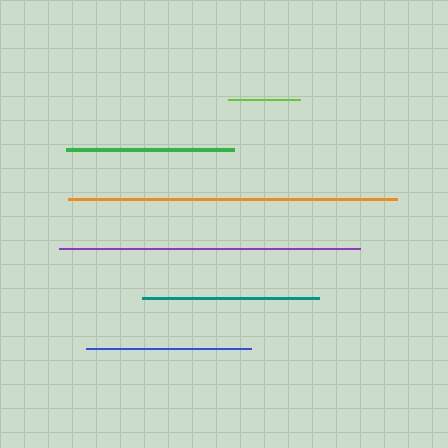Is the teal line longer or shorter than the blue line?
The teal line is longer than the blue line.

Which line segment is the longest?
The orange line is the longest at approximately 329 pixels.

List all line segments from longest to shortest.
From longest to shortest: orange, purple, teal, green, blue, lime.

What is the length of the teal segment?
The teal segment is approximately 178 pixels long.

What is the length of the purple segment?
The purple segment is approximately 302 pixels long.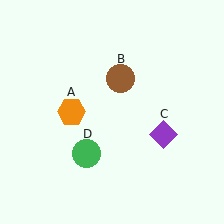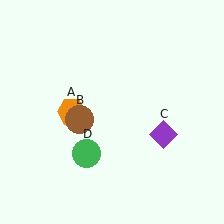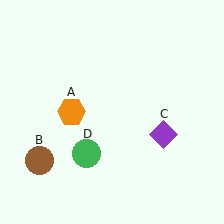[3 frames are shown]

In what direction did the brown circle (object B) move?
The brown circle (object B) moved down and to the left.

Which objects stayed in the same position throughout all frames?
Orange hexagon (object A) and purple diamond (object C) and green circle (object D) remained stationary.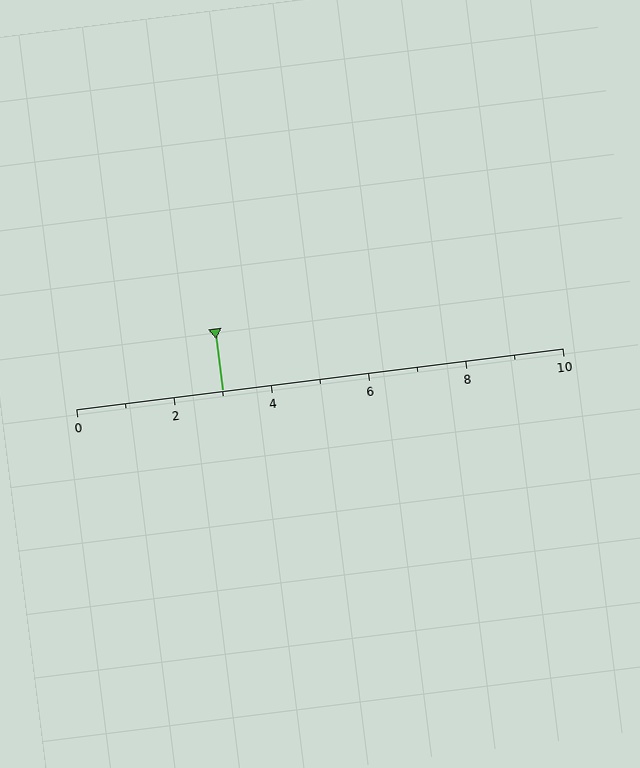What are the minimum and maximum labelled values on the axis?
The axis runs from 0 to 10.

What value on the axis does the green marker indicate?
The marker indicates approximately 3.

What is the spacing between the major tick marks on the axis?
The major ticks are spaced 2 apart.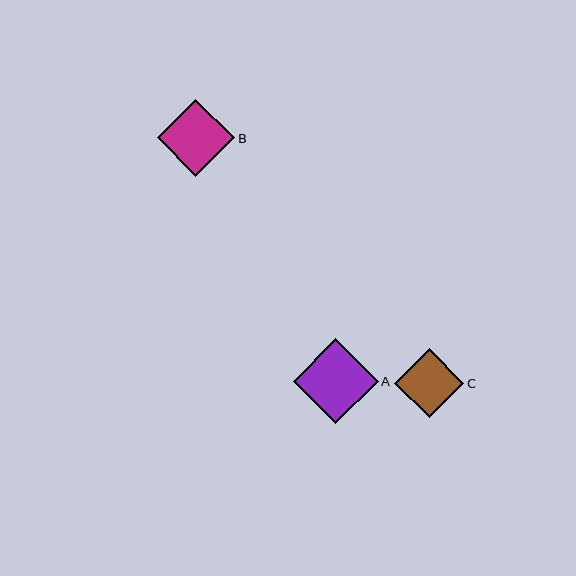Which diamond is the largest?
Diamond A is the largest with a size of approximately 85 pixels.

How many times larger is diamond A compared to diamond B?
Diamond A is approximately 1.1 times the size of diamond B.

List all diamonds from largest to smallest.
From largest to smallest: A, B, C.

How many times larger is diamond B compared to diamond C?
Diamond B is approximately 1.1 times the size of diamond C.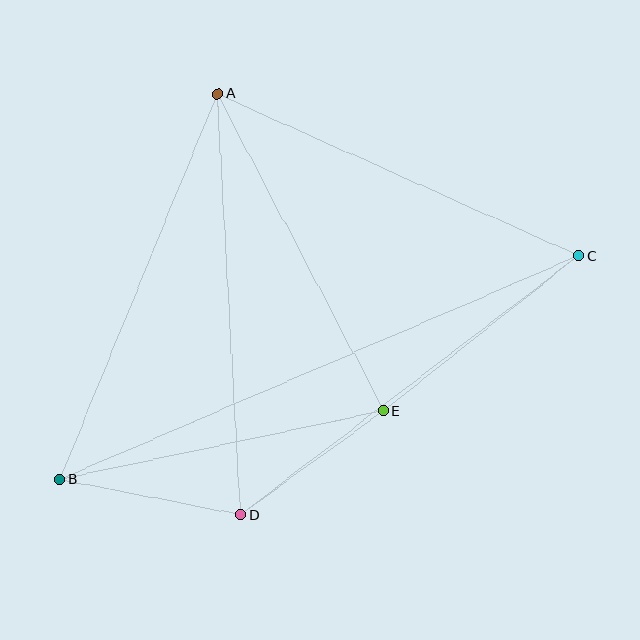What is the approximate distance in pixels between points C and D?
The distance between C and D is approximately 426 pixels.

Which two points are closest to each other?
Points D and E are closest to each other.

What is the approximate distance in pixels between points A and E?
The distance between A and E is approximately 358 pixels.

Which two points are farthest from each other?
Points B and C are farthest from each other.